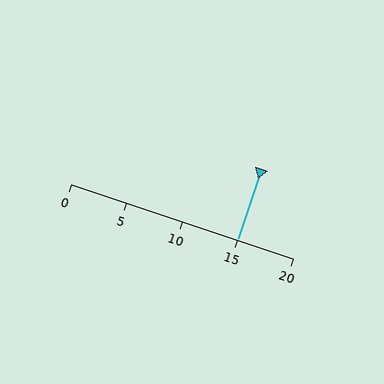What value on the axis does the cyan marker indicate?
The marker indicates approximately 15.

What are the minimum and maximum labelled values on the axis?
The axis runs from 0 to 20.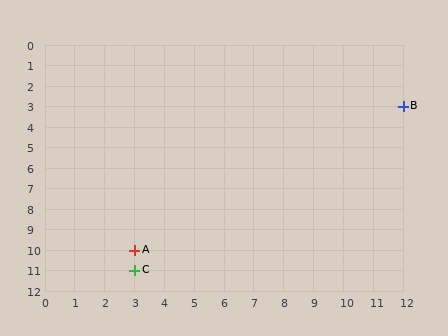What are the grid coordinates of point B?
Point B is at grid coordinates (12, 3).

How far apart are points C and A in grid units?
Points C and A are 1 row apart.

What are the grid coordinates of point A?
Point A is at grid coordinates (3, 10).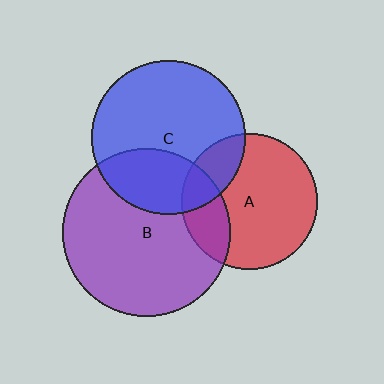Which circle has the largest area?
Circle B (purple).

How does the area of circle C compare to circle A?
Approximately 1.3 times.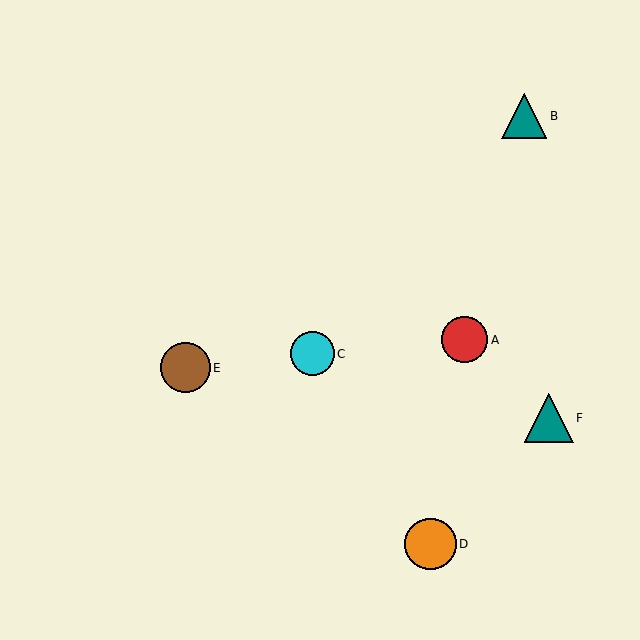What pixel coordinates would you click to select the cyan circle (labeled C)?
Click at (312, 354) to select the cyan circle C.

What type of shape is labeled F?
Shape F is a teal triangle.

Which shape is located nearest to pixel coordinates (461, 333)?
The red circle (labeled A) at (465, 340) is nearest to that location.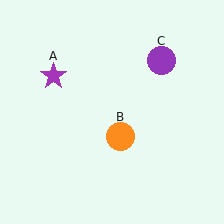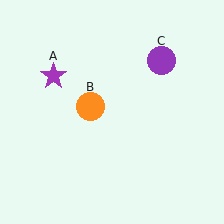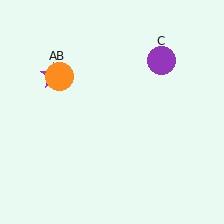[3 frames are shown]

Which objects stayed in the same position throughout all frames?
Purple star (object A) and purple circle (object C) remained stationary.